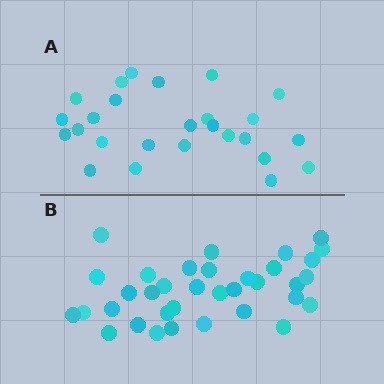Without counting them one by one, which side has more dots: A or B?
Region B (the bottom region) has more dots.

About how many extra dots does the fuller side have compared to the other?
Region B has roughly 8 or so more dots than region A.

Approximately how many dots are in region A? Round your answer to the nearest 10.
About 30 dots. (The exact count is 26, which rounds to 30.)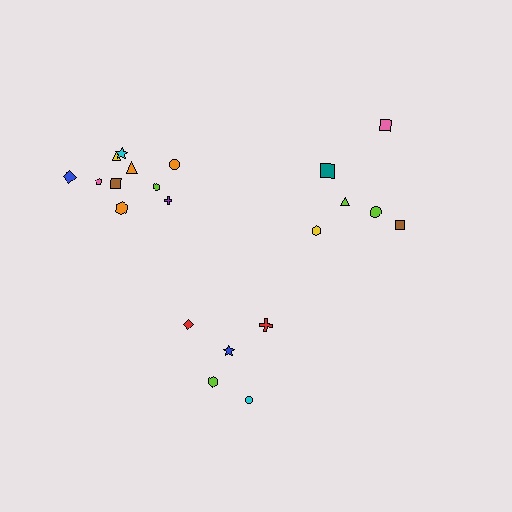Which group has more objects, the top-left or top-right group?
The top-left group.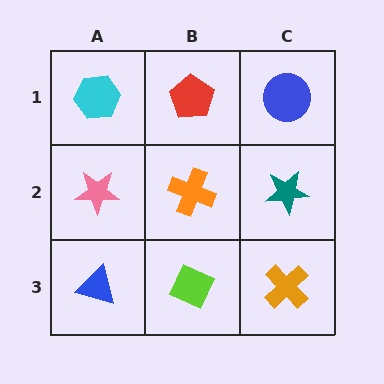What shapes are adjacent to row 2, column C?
A blue circle (row 1, column C), an orange cross (row 3, column C), an orange cross (row 2, column B).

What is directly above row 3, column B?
An orange cross.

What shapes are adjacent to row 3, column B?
An orange cross (row 2, column B), a blue triangle (row 3, column A), an orange cross (row 3, column C).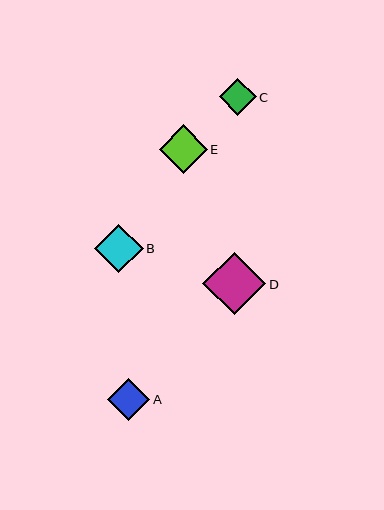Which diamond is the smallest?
Diamond C is the smallest with a size of approximately 37 pixels.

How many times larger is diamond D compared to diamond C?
Diamond D is approximately 1.7 times the size of diamond C.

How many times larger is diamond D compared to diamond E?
Diamond D is approximately 1.3 times the size of diamond E.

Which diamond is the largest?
Diamond D is the largest with a size of approximately 63 pixels.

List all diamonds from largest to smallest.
From largest to smallest: D, B, E, A, C.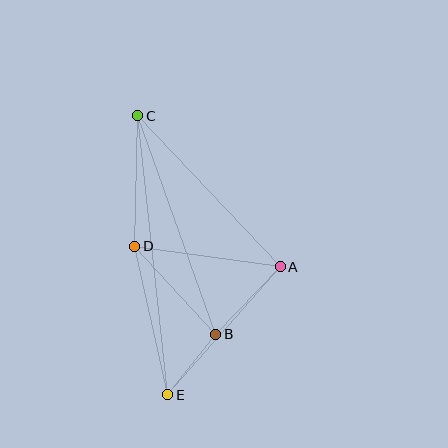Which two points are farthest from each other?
Points C and E are farthest from each other.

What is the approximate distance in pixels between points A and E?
The distance between A and E is approximately 170 pixels.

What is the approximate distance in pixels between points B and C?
The distance between B and C is approximately 232 pixels.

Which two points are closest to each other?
Points B and E are closest to each other.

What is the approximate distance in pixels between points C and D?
The distance between C and D is approximately 130 pixels.